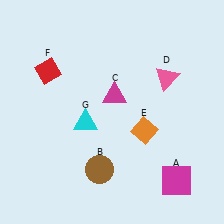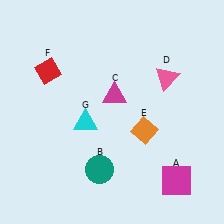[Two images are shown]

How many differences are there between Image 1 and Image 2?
There is 1 difference between the two images.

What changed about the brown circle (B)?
In Image 1, B is brown. In Image 2, it changed to teal.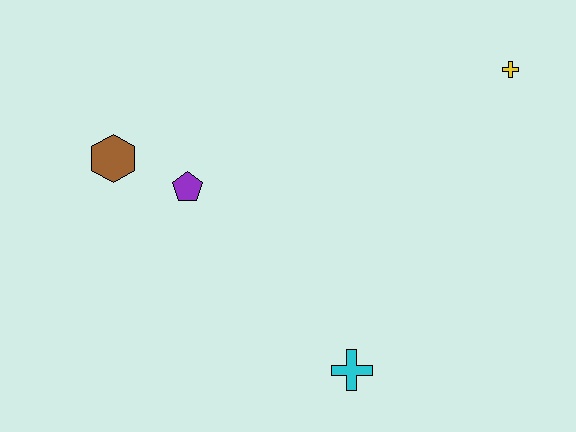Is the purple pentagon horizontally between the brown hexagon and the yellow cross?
Yes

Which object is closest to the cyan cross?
The purple pentagon is closest to the cyan cross.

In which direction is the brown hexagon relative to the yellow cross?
The brown hexagon is to the left of the yellow cross.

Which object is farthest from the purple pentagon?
The yellow cross is farthest from the purple pentagon.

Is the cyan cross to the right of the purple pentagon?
Yes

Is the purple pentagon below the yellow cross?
Yes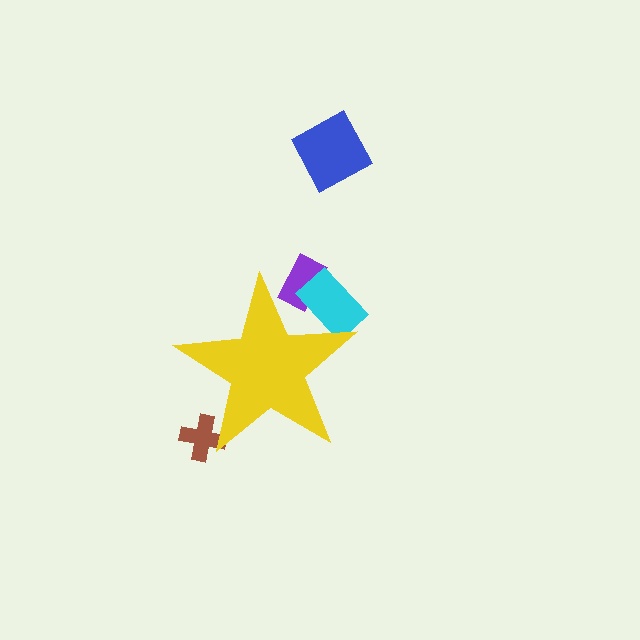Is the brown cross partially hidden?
Yes, the brown cross is partially hidden behind the yellow star.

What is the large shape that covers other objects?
A yellow star.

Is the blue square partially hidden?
No, the blue square is fully visible.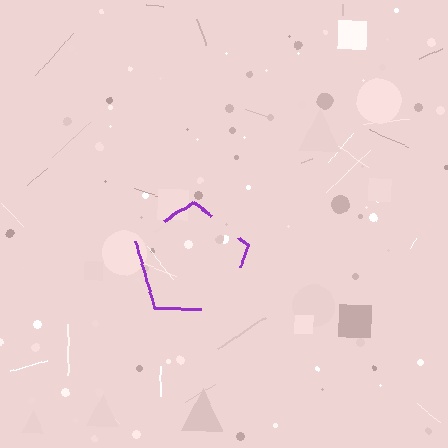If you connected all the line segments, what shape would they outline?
They would outline a pentagon.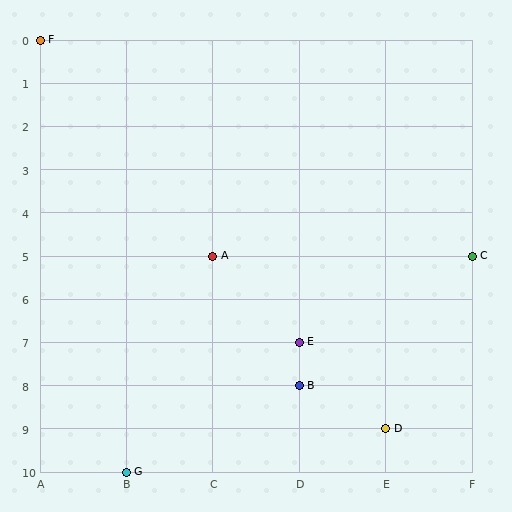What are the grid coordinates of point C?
Point C is at grid coordinates (F, 5).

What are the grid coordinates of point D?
Point D is at grid coordinates (E, 9).